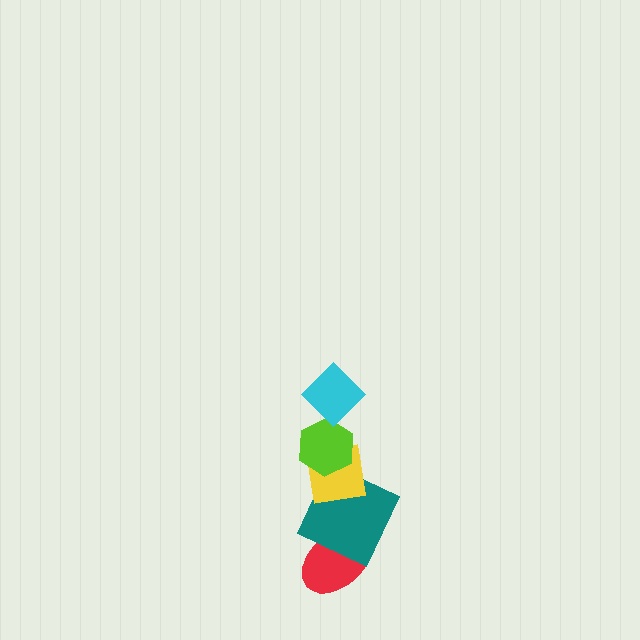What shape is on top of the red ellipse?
The teal square is on top of the red ellipse.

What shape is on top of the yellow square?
The lime hexagon is on top of the yellow square.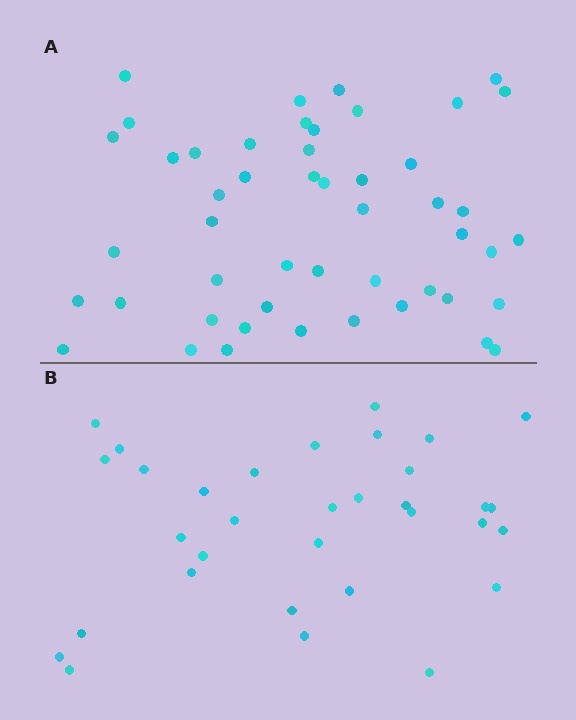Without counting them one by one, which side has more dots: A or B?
Region A (the top region) has more dots.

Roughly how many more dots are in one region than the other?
Region A has approximately 15 more dots than region B.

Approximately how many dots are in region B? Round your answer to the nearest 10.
About 30 dots. (The exact count is 33, which rounds to 30.)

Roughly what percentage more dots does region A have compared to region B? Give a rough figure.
About 50% more.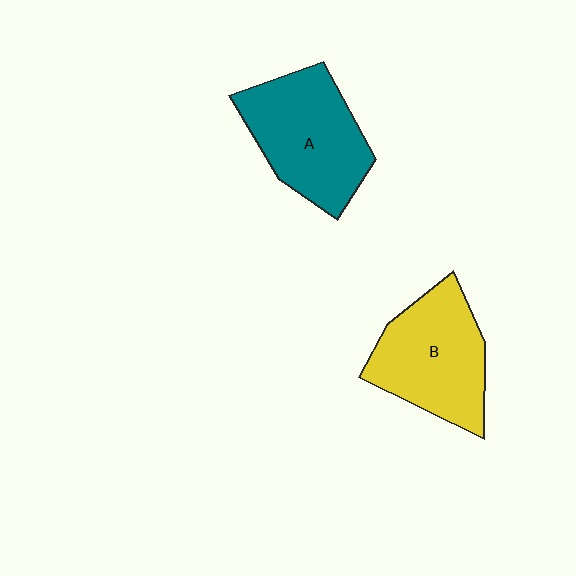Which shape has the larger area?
Shape A (teal).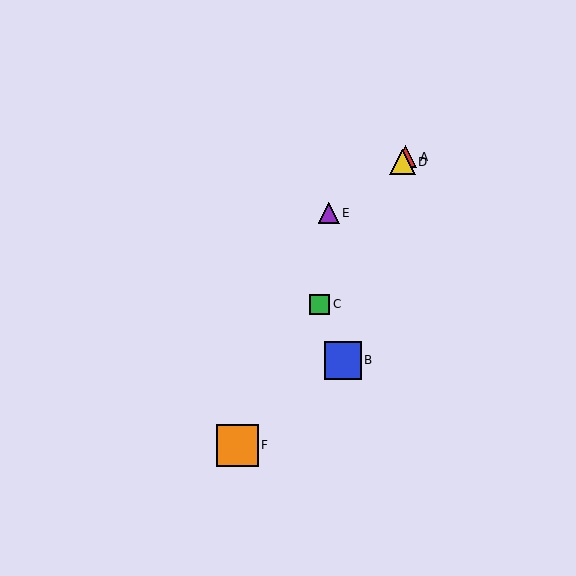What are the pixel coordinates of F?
Object F is at (237, 445).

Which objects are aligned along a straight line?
Objects A, C, D, F are aligned along a straight line.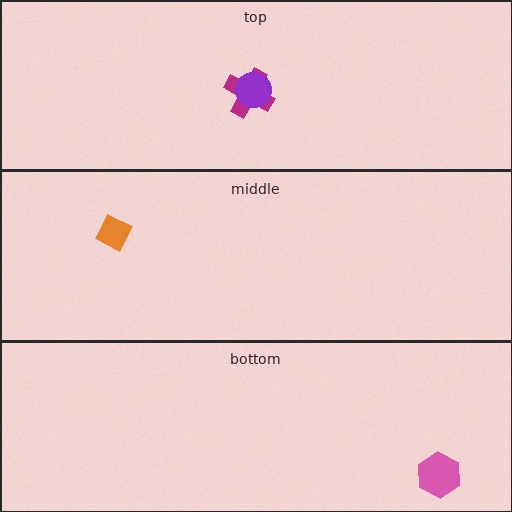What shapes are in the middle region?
The orange diamond.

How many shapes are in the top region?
2.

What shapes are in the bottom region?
The pink hexagon.